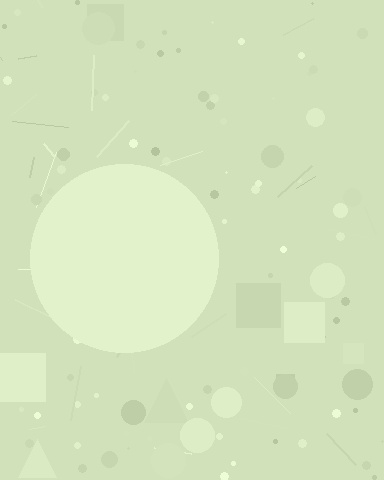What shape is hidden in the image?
A circle is hidden in the image.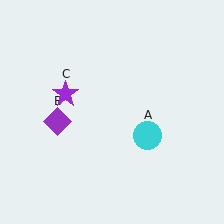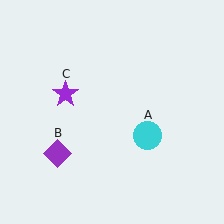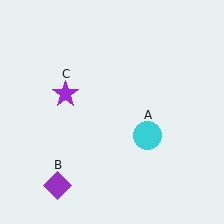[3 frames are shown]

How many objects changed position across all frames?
1 object changed position: purple diamond (object B).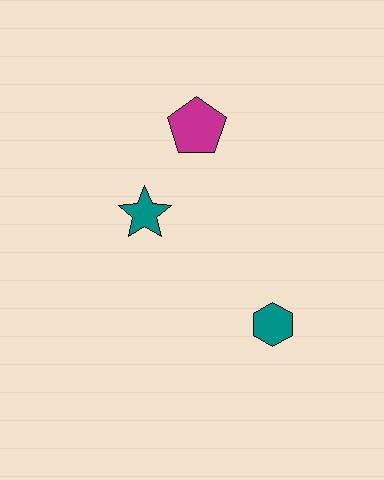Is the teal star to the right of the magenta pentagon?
No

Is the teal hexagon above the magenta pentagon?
No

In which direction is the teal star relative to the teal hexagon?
The teal star is to the left of the teal hexagon.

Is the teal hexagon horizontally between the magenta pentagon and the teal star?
No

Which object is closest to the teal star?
The magenta pentagon is closest to the teal star.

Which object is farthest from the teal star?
The teal hexagon is farthest from the teal star.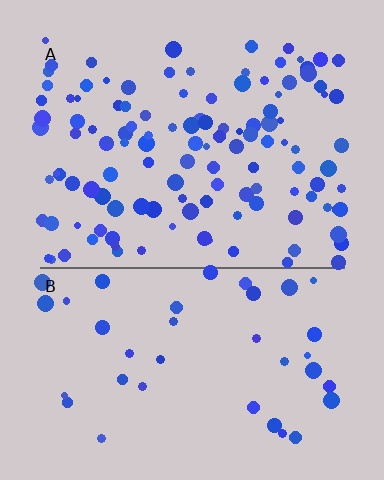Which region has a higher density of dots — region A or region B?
A (the top).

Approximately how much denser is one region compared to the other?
Approximately 2.9× — region A over region B.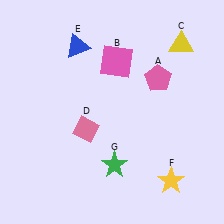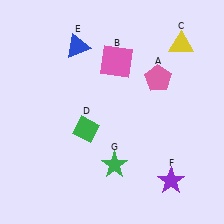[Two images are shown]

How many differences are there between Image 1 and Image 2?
There are 2 differences between the two images.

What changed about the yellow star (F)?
In Image 1, F is yellow. In Image 2, it changed to purple.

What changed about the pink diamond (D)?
In Image 1, D is pink. In Image 2, it changed to green.